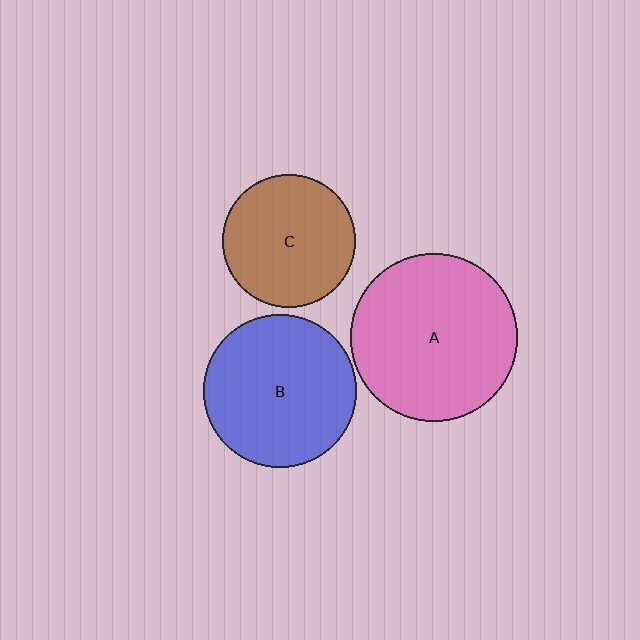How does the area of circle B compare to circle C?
Approximately 1.3 times.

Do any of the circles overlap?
No, none of the circles overlap.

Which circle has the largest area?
Circle A (pink).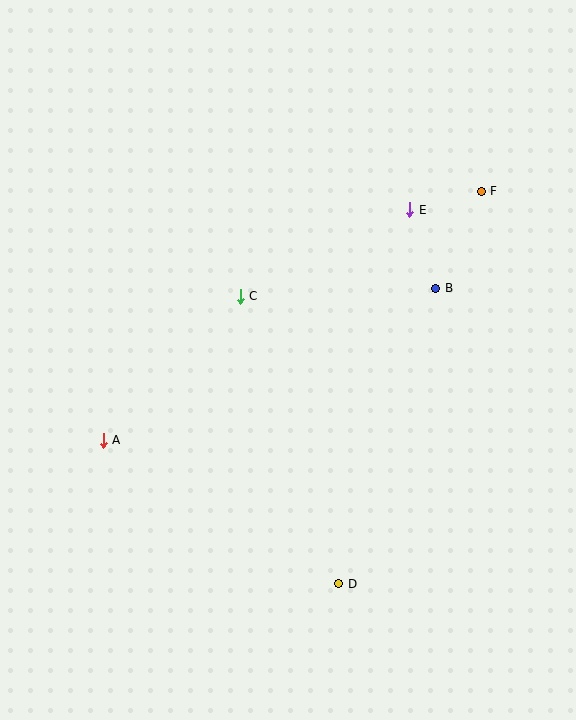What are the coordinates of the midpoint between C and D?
The midpoint between C and D is at (290, 440).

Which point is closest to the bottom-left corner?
Point A is closest to the bottom-left corner.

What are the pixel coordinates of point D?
Point D is at (339, 584).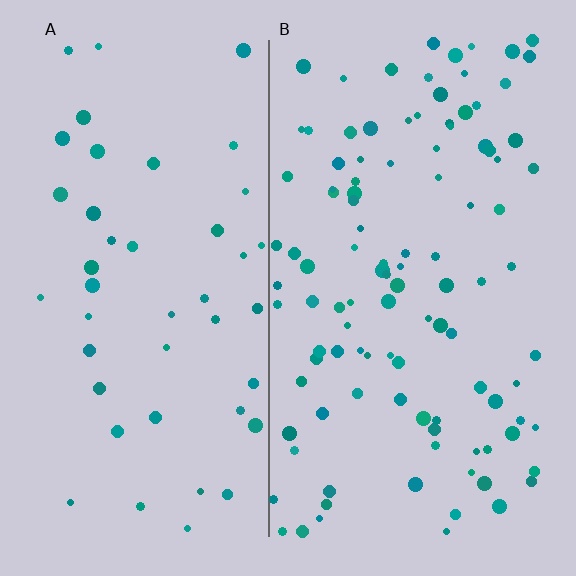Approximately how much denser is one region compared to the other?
Approximately 2.4× — region B over region A.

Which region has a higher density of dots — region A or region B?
B (the right).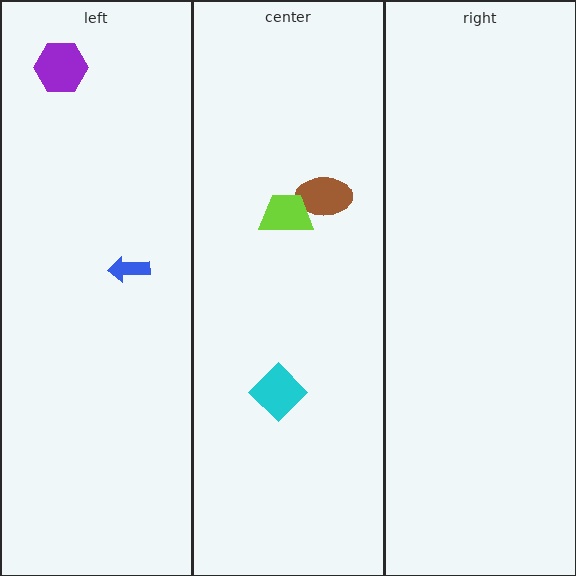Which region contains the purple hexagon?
The left region.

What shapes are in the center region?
The brown ellipse, the lime trapezoid, the cyan diamond.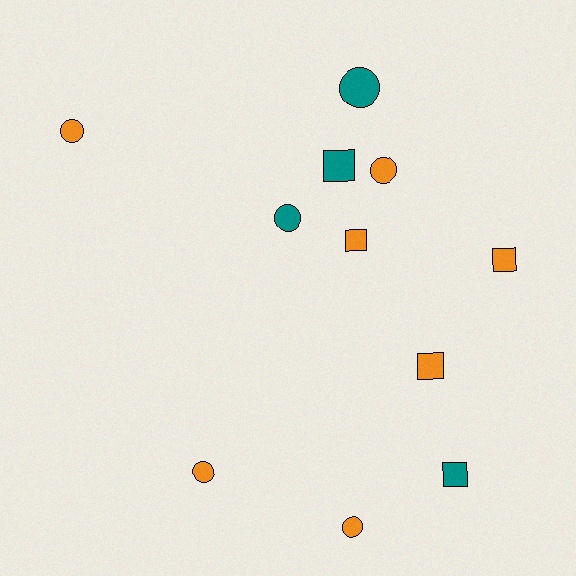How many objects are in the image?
There are 11 objects.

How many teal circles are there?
There are 2 teal circles.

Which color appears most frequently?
Orange, with 7 objects.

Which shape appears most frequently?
Circle, with 6 objects.